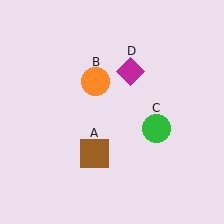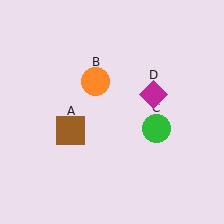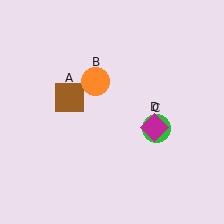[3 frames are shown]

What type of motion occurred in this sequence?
The brown square (object A), magenta diamond (object D) rotated clockwise around the center of the scene.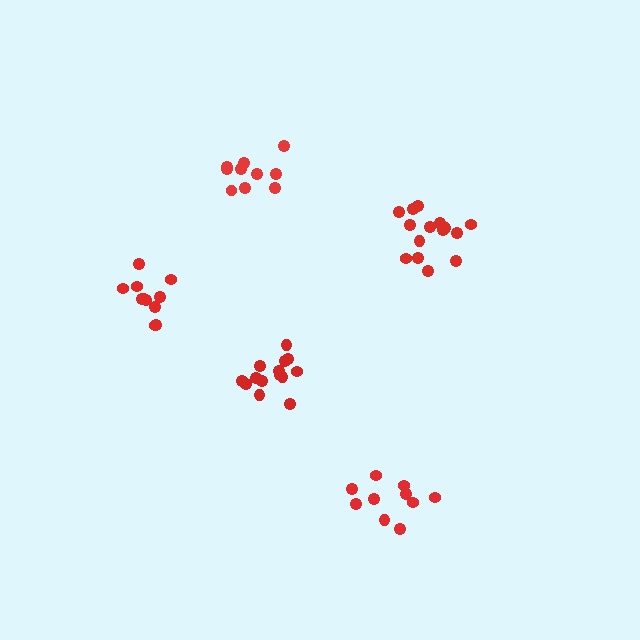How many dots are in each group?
Group 1: 14 dots, Group 2: 10 dots, Group 3: 15 dots, Group 4: 11 dots, Group 5: 10 dots (60 total).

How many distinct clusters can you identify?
There are 5 distinct clusters.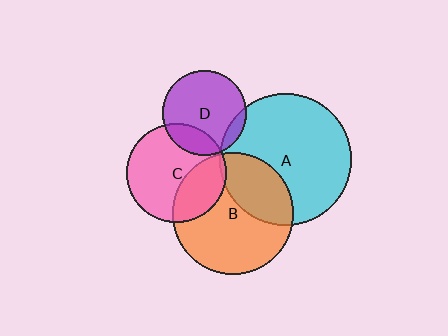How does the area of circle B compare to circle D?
Approximately 2.1 times.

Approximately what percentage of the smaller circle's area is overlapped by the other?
Approximately 10%.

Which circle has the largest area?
Circle A (cyan).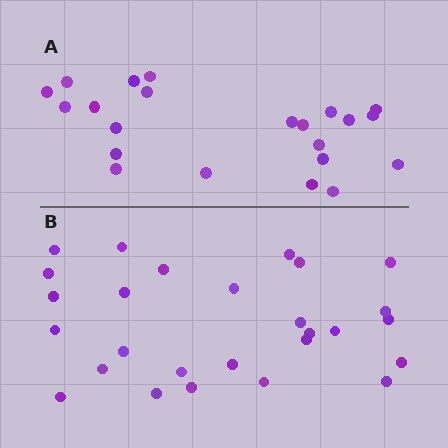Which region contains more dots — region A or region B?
Region B (the bottom region) has more dots.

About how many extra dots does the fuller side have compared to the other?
Region B has about 5 more dots than region A.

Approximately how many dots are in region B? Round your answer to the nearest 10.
About 30 dots. (The exact count is 27, which rounds to 30.)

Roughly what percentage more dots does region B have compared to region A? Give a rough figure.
About 25% more.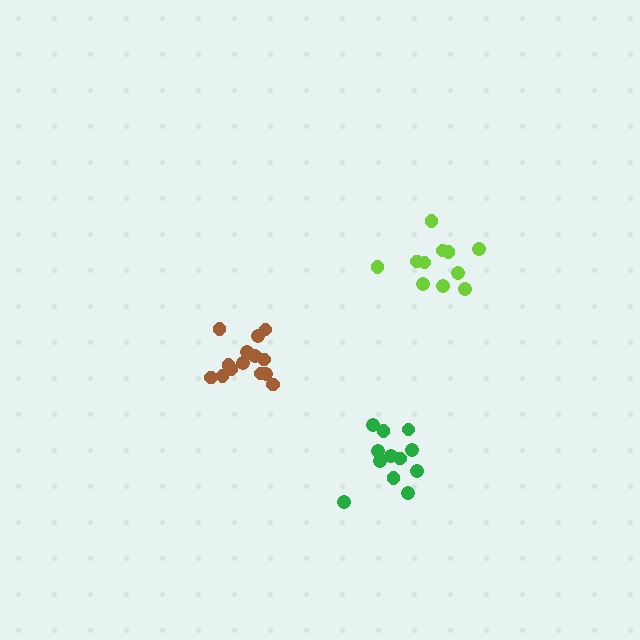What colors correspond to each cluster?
The clusters are colored: brown, green, lime.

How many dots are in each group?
Group 1: 14 dots, Group 2: 12 dots, Group 3: 11 dots (37 total).